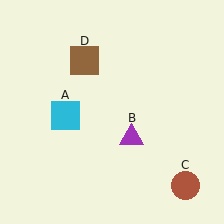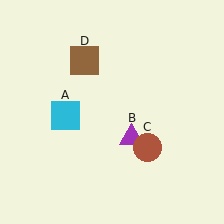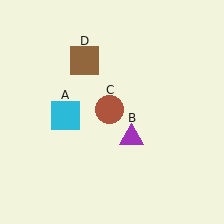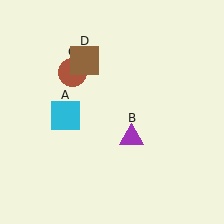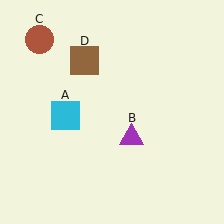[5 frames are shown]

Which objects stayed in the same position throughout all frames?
Cyan square (object A) and purple triangle (object B) and brown square (object D) remained stationary.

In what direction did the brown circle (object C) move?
The brown circle (object C) moved up and to the left.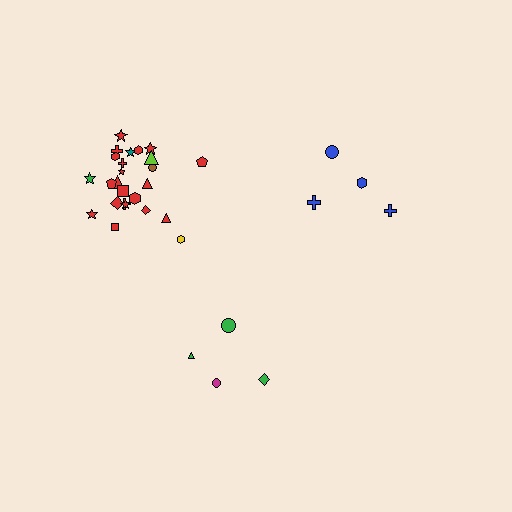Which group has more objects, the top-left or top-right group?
The top-left group.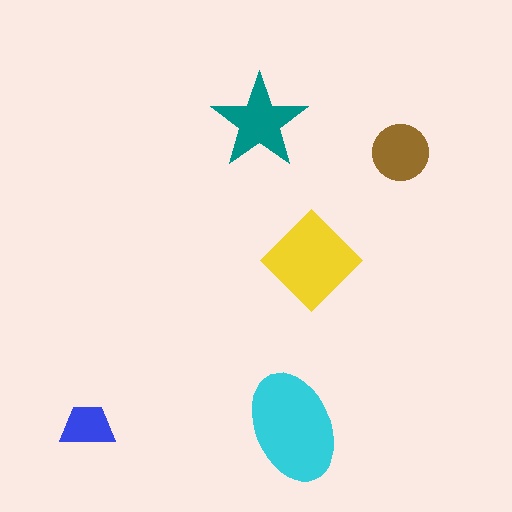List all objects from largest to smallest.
The cyan ellipse, the yellow diamond, the teal star, the brown circle, the blue trapezoid.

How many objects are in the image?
There are 5 objects in the image.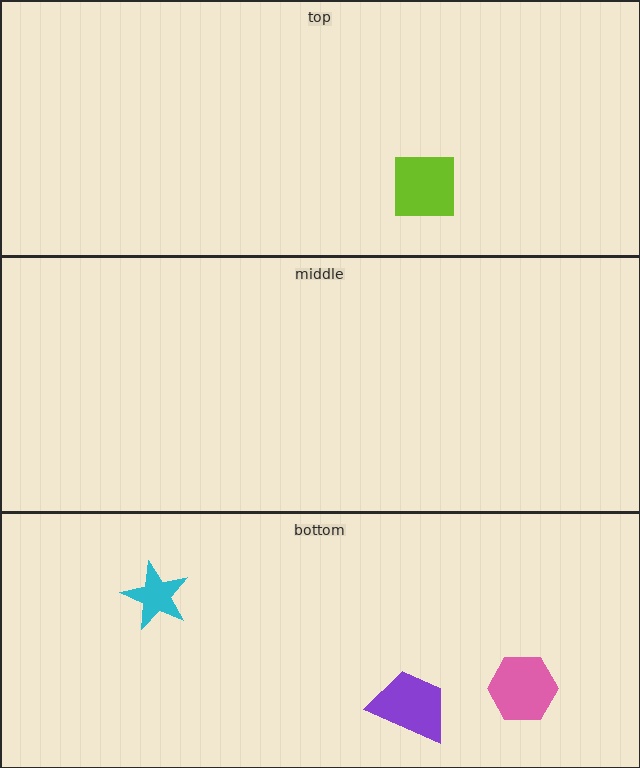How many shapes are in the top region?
1.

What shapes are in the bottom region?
The purple trapezoid, the cyan star, the pink hexagon.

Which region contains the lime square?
The top region.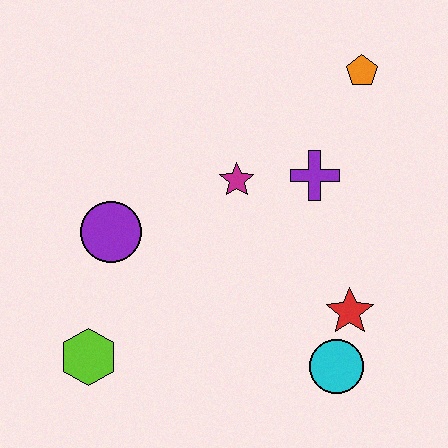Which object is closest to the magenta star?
The purple cross is closest to the magenta star.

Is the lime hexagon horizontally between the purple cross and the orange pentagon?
No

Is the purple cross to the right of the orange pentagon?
No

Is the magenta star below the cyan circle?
No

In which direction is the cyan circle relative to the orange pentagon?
The cyan circle is below the orange pentagon.